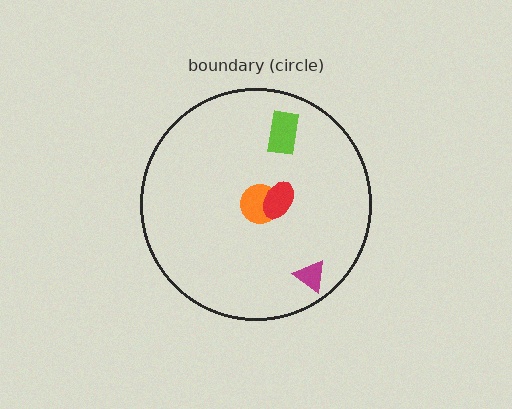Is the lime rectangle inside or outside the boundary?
Inside.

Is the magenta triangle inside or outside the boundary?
Inside.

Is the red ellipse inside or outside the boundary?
Inside.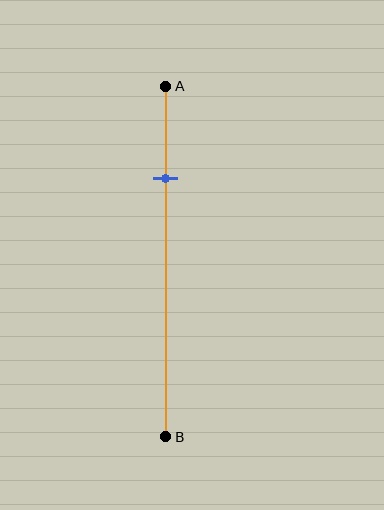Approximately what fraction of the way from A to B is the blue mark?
The blue mark is approximately 25% of the way from A to B.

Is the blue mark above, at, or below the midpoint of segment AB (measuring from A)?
The blue mark is above the midpoint of segment AB.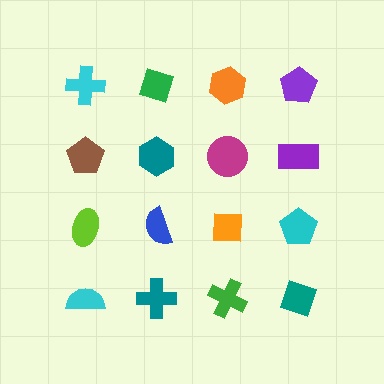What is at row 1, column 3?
An orange hexagon.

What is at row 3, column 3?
An orange square.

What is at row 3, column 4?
A cyan pentagon.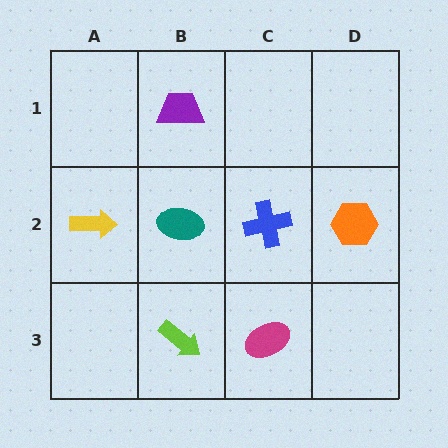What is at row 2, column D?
An orange hexagon.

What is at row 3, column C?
A magenta ellipse.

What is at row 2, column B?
A teal ellipse.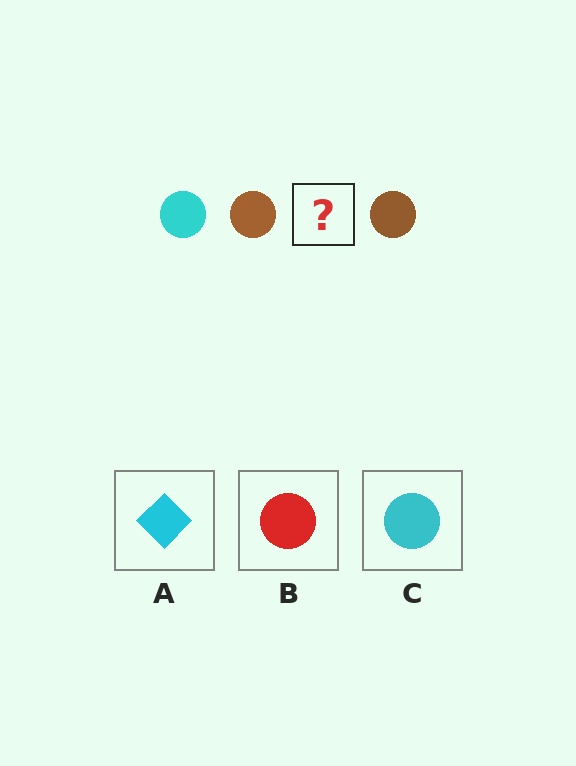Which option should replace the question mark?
Option C.